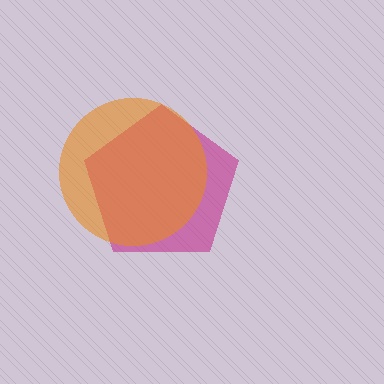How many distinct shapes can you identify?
There are 2 distinct shapes: a magenta pentagon, an orange circle.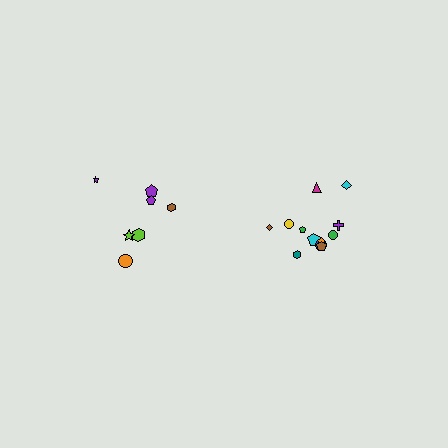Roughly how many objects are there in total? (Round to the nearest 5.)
Roughly 20 objects in total.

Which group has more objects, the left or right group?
The right group.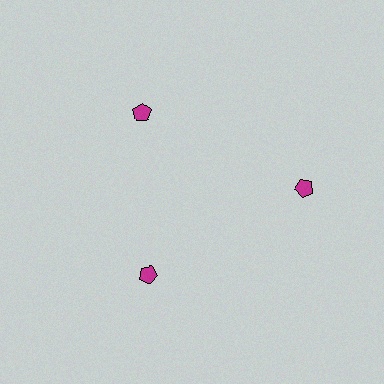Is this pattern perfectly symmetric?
No. The 3 magenta pentagons are arranged in a ring, but one element near the 3 o'clock position is pushed outward from the center, breaking the 3-fold rotational symmetry.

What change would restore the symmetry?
The symmetry would be restored by moving it inward, back onto the ring so that all 3 pentagons sit at equal angles and equal distance from the center.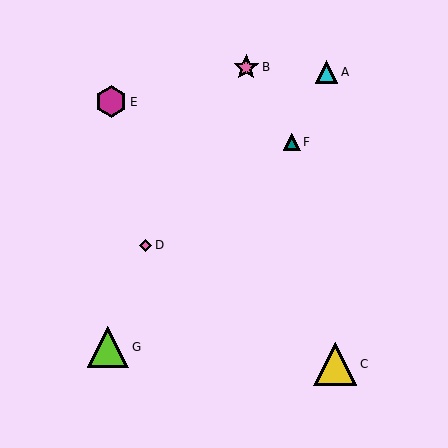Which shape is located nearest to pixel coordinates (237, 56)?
The pink star (labeled B) at (246, 67) is nearest to that location.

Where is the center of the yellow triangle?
The center of the yellow triangle is at (335, 364).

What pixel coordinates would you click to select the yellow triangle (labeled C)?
Click at (335, 364) to select the yellow triangle C.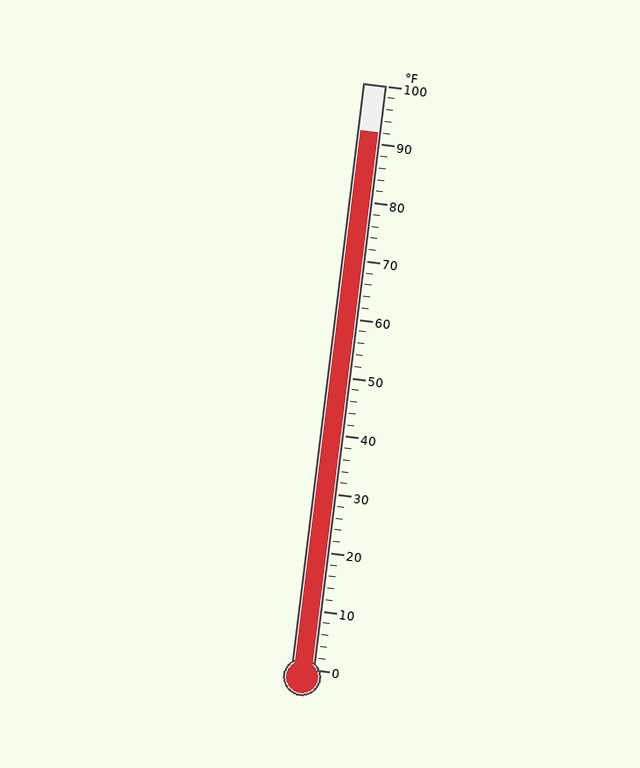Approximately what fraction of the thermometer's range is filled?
The thermometer is filled to approximately 90% of its range.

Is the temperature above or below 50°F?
The temperature is above 50°F.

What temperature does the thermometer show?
The thermometer shows approximately 92°F.